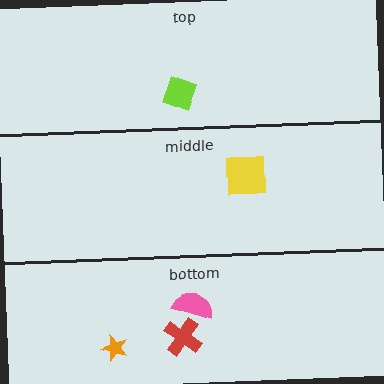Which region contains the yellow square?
The middle region.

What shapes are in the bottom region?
The pink semicircle, the orange star, the red cross.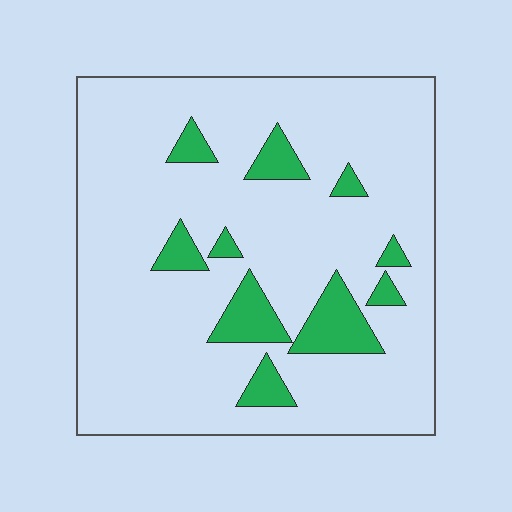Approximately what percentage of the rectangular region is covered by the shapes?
Approximately 15%.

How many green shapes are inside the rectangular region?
10.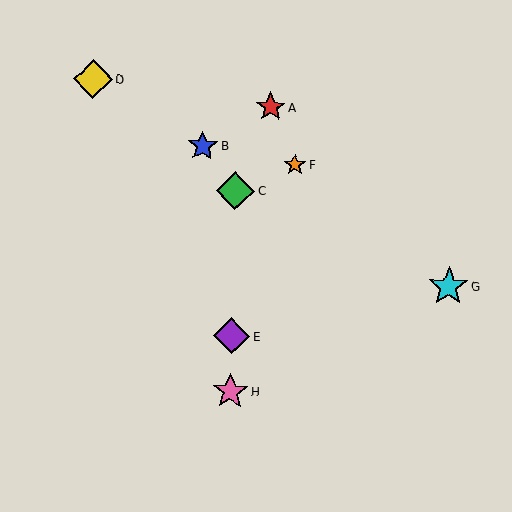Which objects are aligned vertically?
Objects C, E, H are aligned vertically.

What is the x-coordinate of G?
Object G is at x≈449.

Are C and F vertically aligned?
No, C is at x≈235 and F is at x≈295.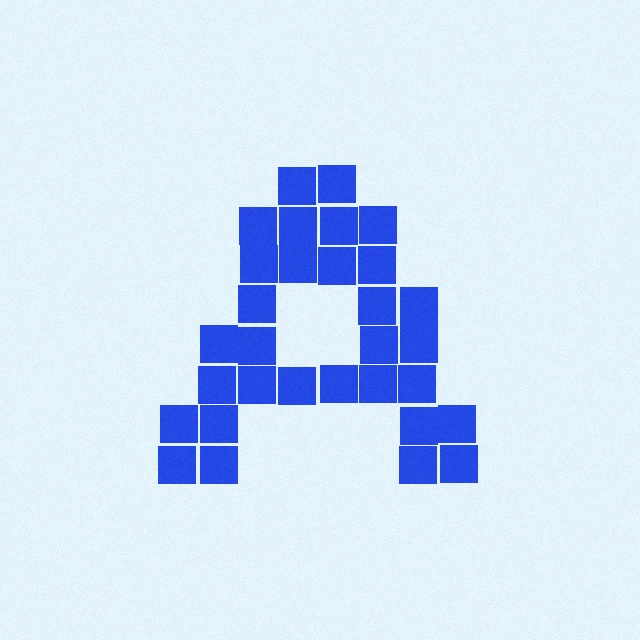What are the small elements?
The small elements are squares.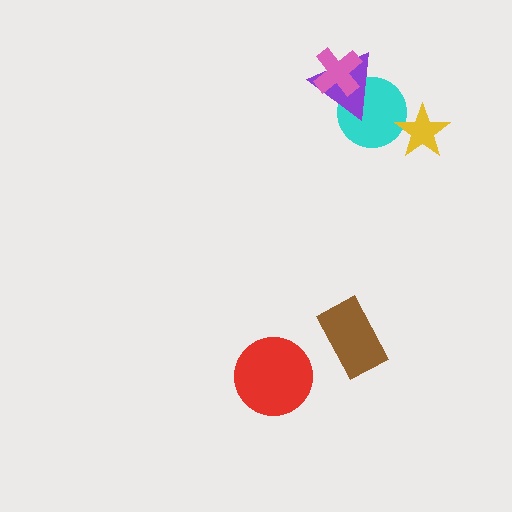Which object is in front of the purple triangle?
The pink cross is in front of the purple triangle.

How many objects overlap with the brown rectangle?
0 objects overlap with the brown rectangle.